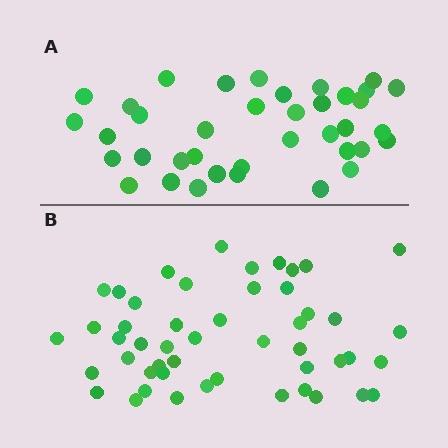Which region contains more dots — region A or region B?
Region B (the bottom region) has more dots.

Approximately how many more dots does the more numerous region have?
Region B has roughly 12 or so more dots than region A.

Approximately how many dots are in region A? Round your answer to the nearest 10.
About 40 dots. (The exact count is 38, which rounds to 40.)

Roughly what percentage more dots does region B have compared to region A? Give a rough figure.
About 30% more.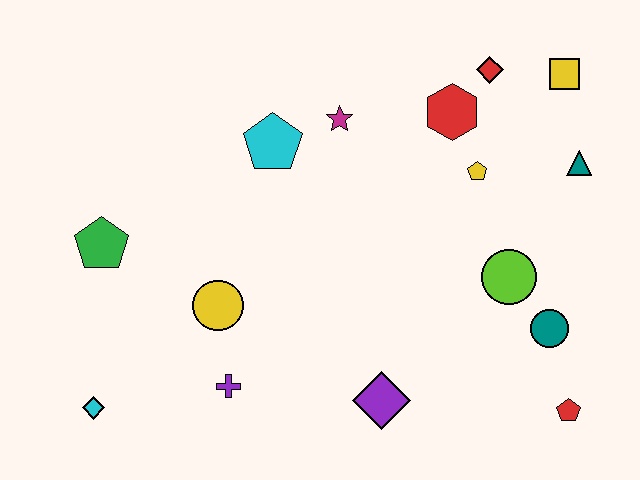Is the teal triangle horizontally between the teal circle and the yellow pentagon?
No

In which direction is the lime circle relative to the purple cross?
The lime circle is to the right of the purple cross.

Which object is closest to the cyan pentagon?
The magenta star is closest to the cyan pentagon.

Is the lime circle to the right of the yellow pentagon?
Yes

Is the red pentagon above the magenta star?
No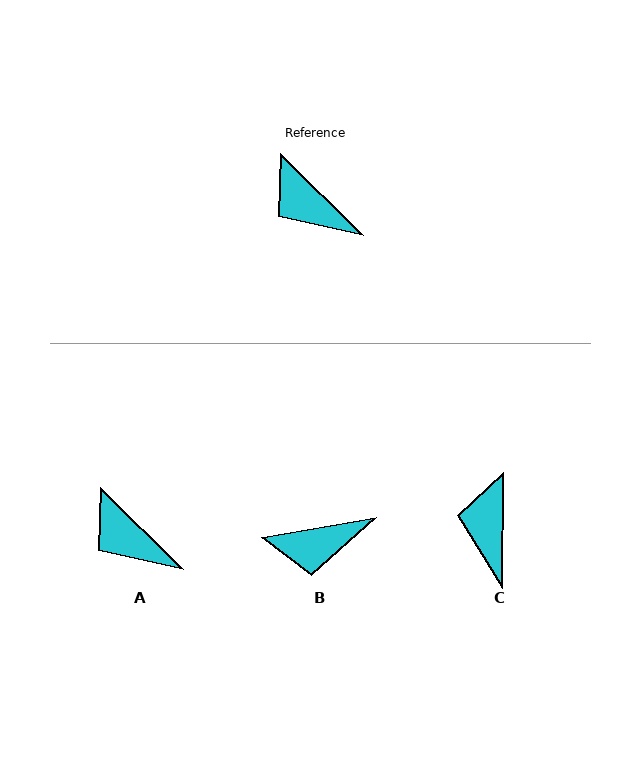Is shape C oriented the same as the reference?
No, it is off by about 46 degrees.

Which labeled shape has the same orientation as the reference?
A.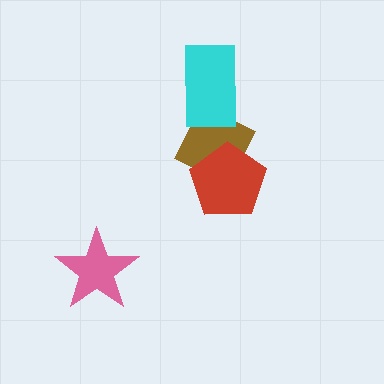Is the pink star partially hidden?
No, no other shape covers it.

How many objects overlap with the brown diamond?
2 objects overlap with the brown diamond.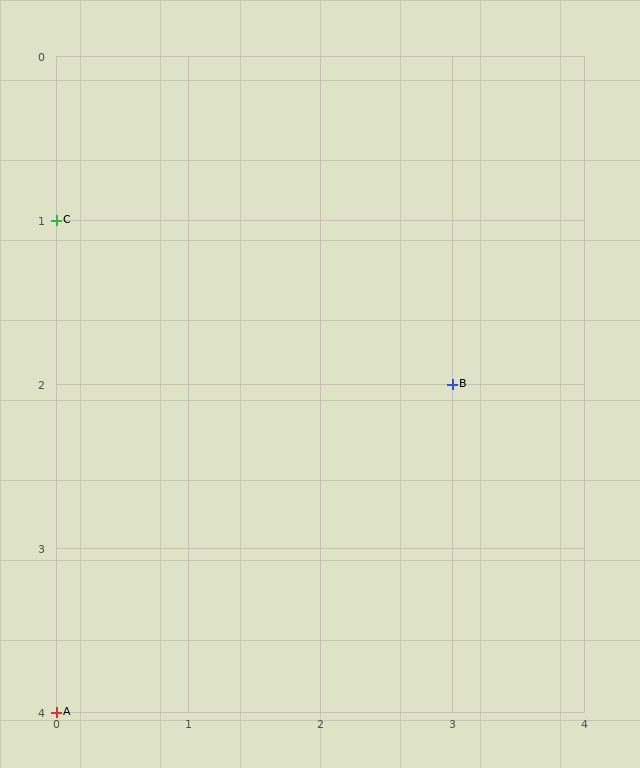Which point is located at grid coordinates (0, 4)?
Point A is at (0, 4).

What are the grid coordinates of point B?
Point B is at grid coordinates (3, 2).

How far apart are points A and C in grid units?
Points A and C are 3 rows apart.